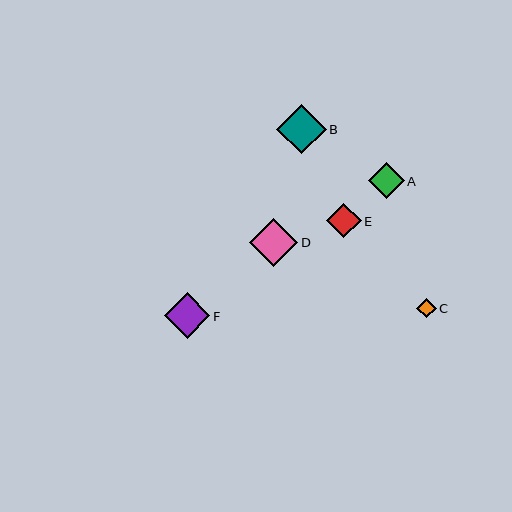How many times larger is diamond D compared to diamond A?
Diamond D is approximately 1.4 times the size of diamond A.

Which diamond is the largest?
Diamond B is the largest with a size of approximately 50 pixels.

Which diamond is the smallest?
Diamond C is the smallest with a size of approximately 20 pixels.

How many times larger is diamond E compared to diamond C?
Diamond E is approximately 1.8 times the size of diamond C.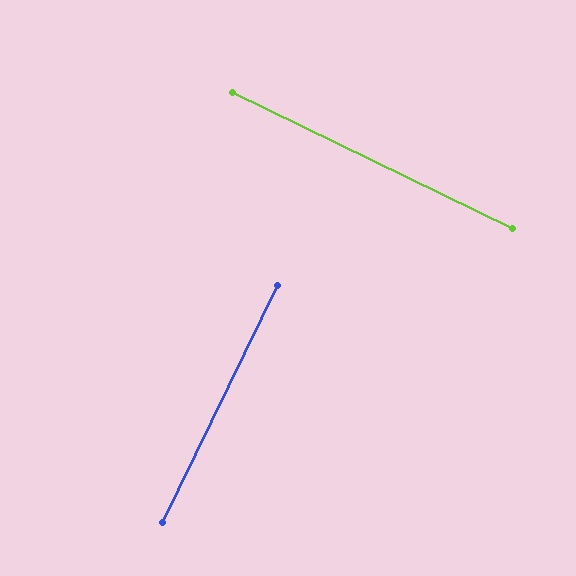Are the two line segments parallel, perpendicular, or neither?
Perpendicular — they meet at approximately 90°.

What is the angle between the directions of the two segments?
Approximately 90 degrees.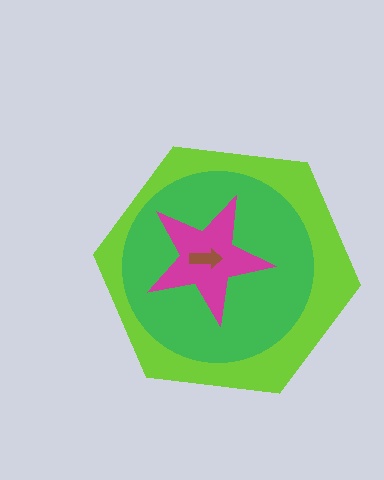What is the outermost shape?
The lime hexagon.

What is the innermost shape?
The brown arrow.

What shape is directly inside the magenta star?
The brown arrow.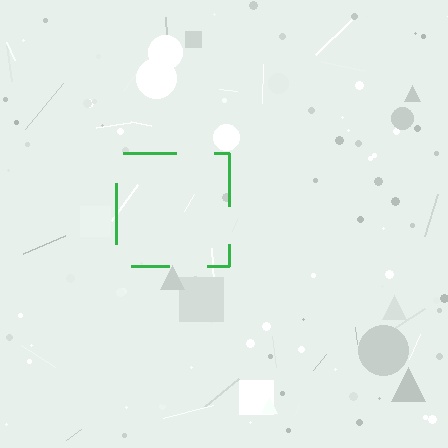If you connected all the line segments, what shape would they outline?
They would outline a square.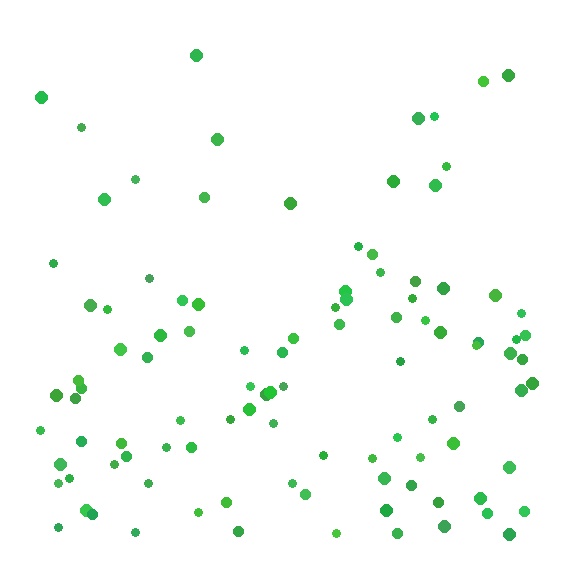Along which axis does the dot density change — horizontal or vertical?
Vertical.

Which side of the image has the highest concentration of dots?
The bottom.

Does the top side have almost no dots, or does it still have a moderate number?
Still a moderate number, just noticeably fewer than the bottom.